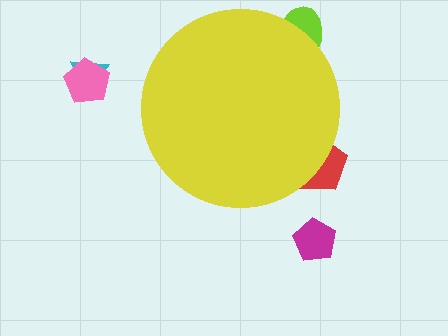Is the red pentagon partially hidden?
Yes, the red pentagon is partially hidden behind the yellow circle.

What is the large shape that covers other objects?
A yellow circle.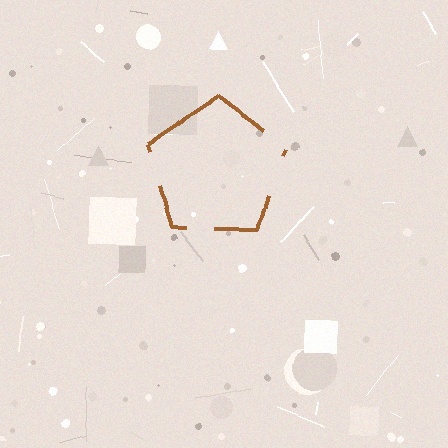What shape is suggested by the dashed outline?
The dashed outline suggests a pentagon.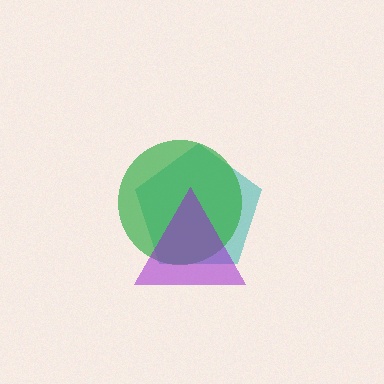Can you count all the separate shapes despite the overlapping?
Yes, there are 3 separate shapes.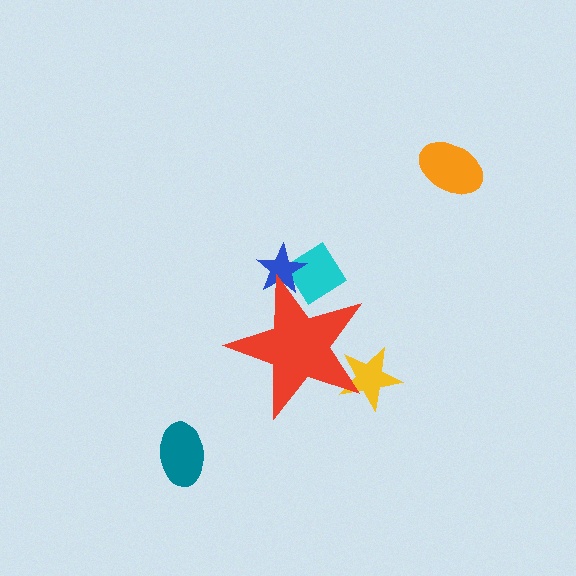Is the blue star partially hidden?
Yes, the blue star is partially hidden behind the red star.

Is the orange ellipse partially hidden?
No, the orange ellipse is fully visible.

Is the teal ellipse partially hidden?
No, the teal ellipse is fully visible.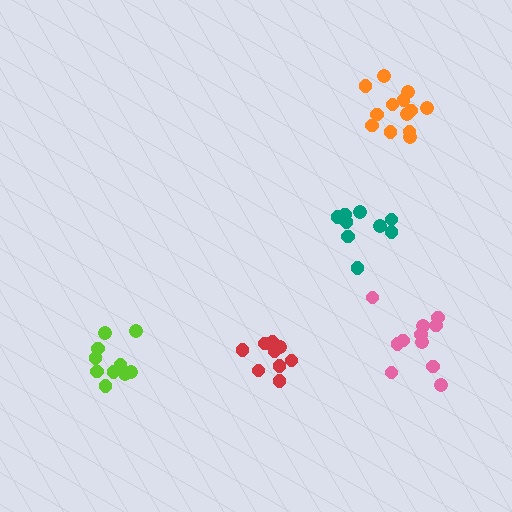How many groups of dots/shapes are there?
There are 5 groups.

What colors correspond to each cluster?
The clusters are colored: lime, red, pink, teal, orange.